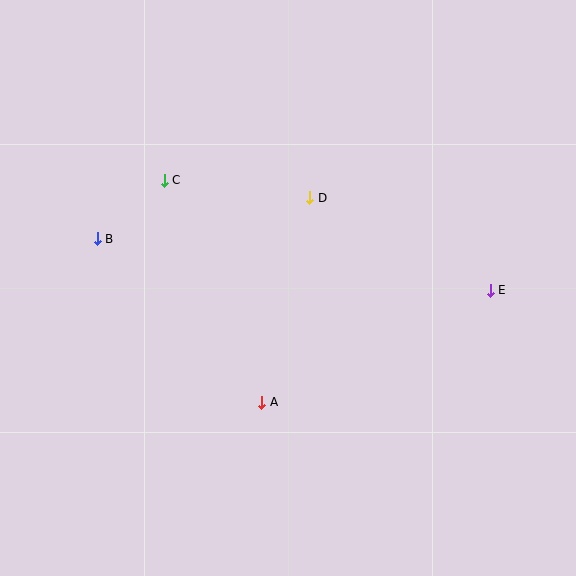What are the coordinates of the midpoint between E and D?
The midpoint between E and D is at (400, 244).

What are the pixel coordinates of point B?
Point B is at (97, 239).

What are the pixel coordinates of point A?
Point A is at (262, 403).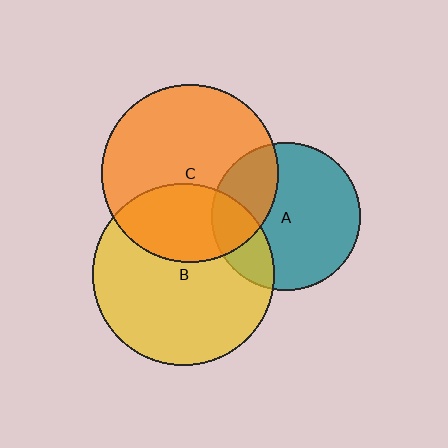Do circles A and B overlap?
Yes.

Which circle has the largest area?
Circle B (yellow).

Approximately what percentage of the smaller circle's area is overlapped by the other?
Approximately 20%.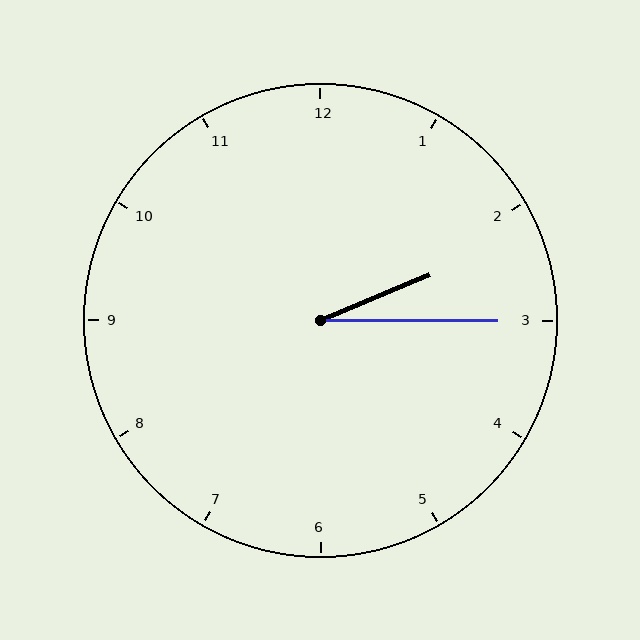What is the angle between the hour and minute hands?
Approximately 22 degrees.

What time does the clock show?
2:15.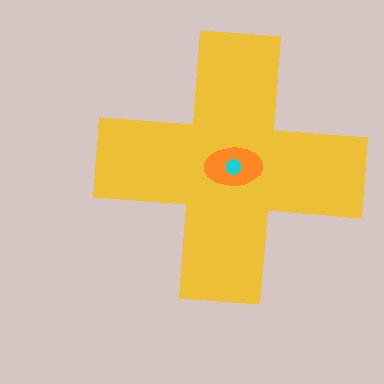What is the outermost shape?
The yellow cross.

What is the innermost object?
The cyan circle.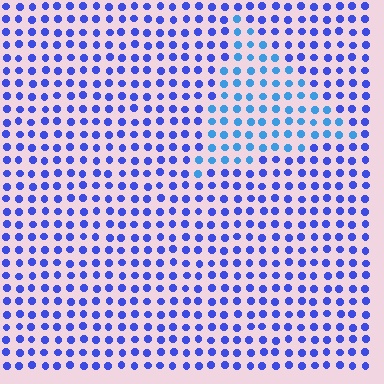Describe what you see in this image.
The image is filled with small blue elements in a uniform arrangement. A triangle-shaped region is visible where the elements are tinted to a slightly different hue, forming a subtle color boundary.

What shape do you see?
I see a triangle.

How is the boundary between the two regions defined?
The boundary is defined purely by a slight shift in hue (about 29 degrees). Spacing, size, and orientation are identical on both sides.